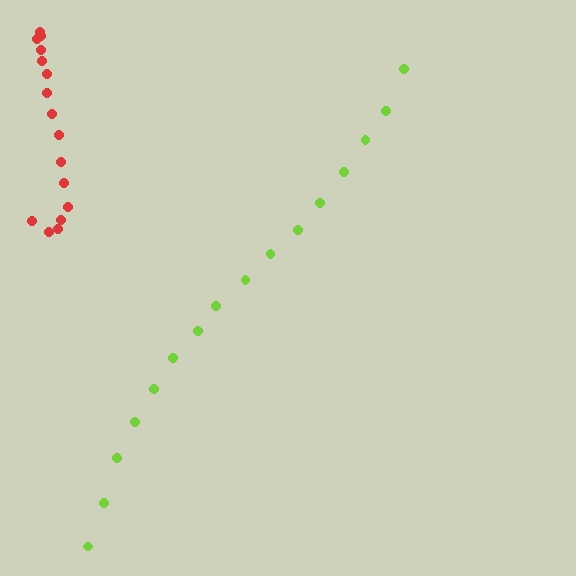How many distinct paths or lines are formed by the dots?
There are 2 distinct paths.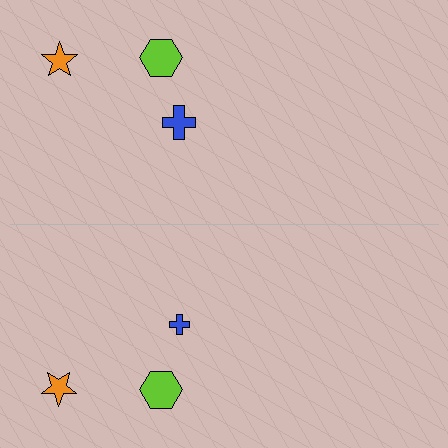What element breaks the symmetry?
The blue cross on the bottom side has a different size than its mirror counterpart.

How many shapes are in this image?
There are 6 shapes in this image.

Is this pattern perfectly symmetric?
No, the pattern is not perfectly symmetric. The blue cross on the bottom side has a different size than its mirror counterpart.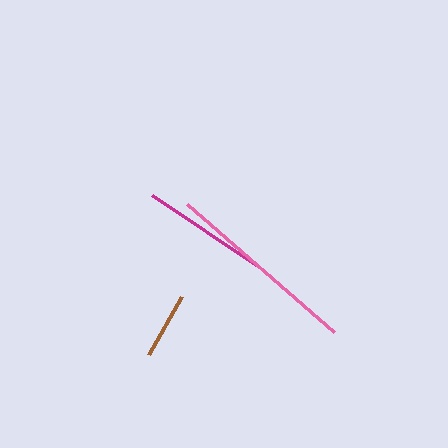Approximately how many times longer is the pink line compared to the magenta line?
The pink line is approximately 1.5 times the length of the magenta line.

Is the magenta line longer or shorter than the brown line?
The magenta line is longer than the brown line.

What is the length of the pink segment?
The pink segment is approximately 194 pixels long.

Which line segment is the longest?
The pink line is the longest at approximately 194 pixels.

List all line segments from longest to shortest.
From longest to shortest: pink, magenta, brown.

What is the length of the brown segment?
The brown segment is approximately 67 pixels long.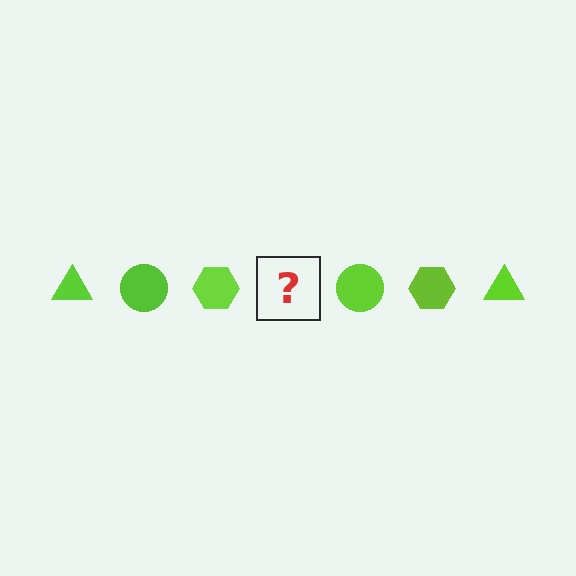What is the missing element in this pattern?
The missing element is a lime triangle.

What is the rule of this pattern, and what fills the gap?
The rule is that the pattern cycles through triangle, circle, hexagon shapes in lime. The gap should be filled with a lime triangle.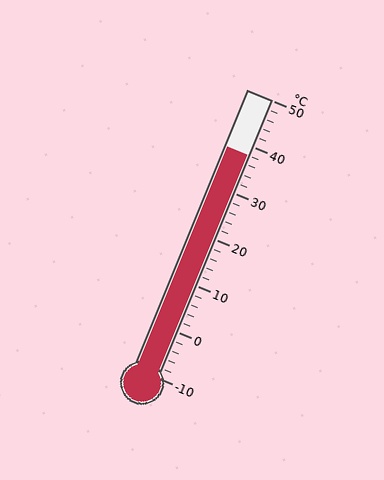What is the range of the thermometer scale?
The thermometer scale ranges from -10°C to 50°C.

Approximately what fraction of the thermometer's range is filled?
The thermometer is filled to approximately 80% of its range.